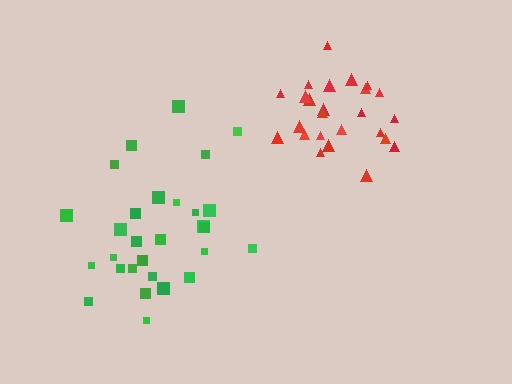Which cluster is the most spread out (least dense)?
Green.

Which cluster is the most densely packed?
Red.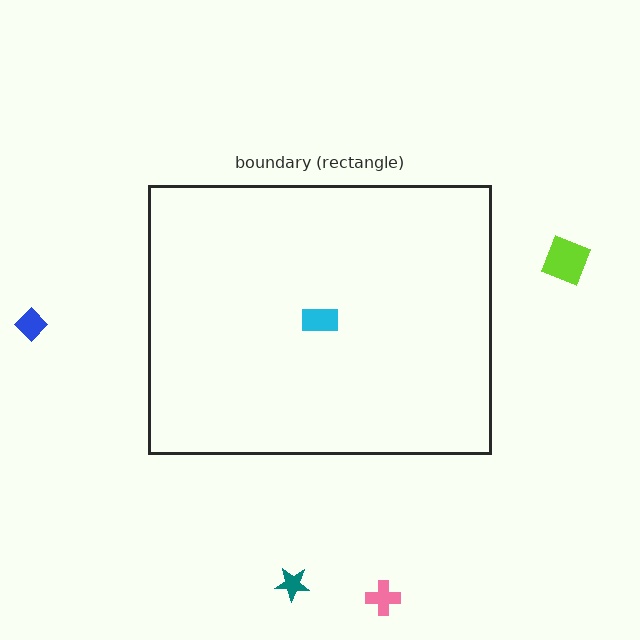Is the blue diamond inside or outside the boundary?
Outside.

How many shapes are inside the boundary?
1 inside, 4 outside.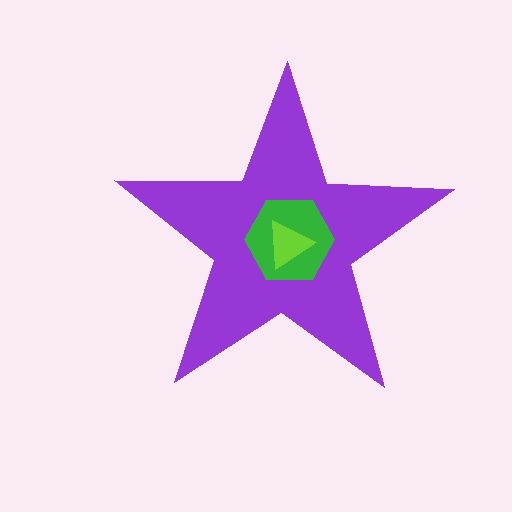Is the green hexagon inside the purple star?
Yes.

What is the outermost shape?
The purple star.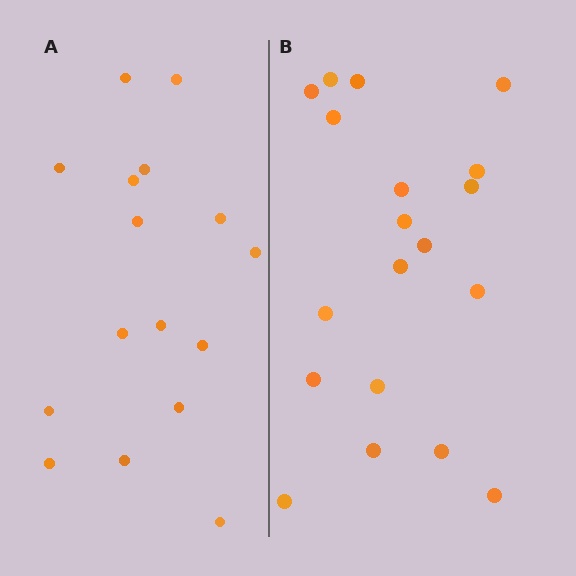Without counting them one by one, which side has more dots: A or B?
Region B (the right region) has more dots.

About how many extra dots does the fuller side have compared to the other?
Region B has just a few more — roughly 2 or 3 more dots than region A.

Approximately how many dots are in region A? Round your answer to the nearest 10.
About 20 dots. (The exact count is 16, which rounds to 20.)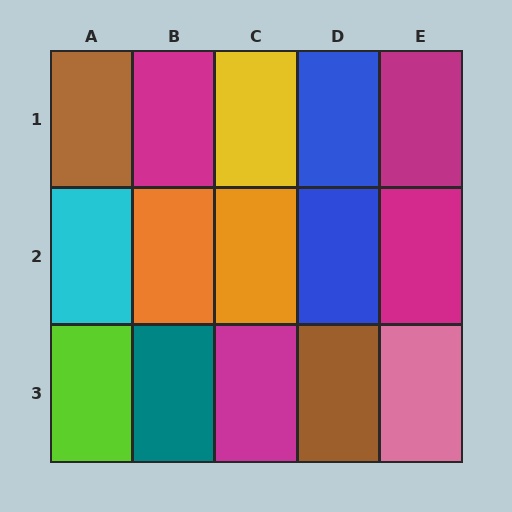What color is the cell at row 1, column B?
Magenta.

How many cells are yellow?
1 cell is yellow.